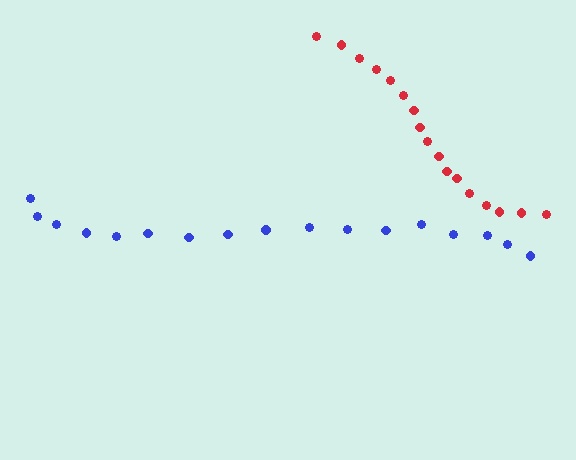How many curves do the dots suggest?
There are 2 distinct paths.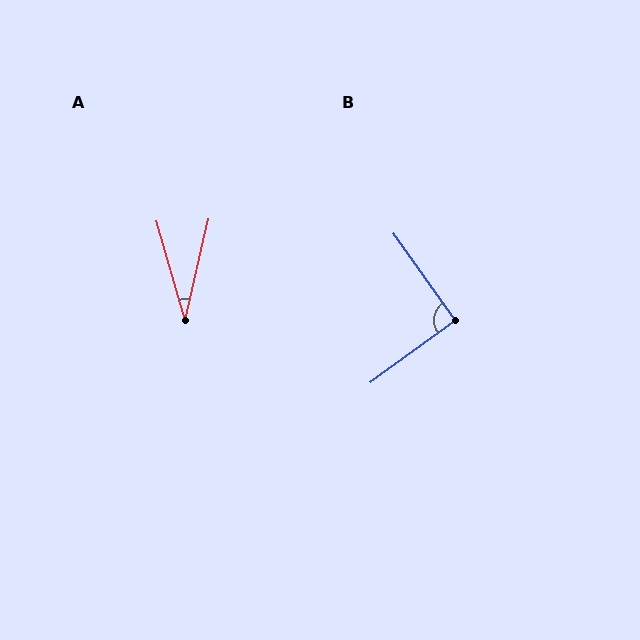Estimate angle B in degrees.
Approximately 91 degrees.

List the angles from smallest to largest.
A (29°), B (91°).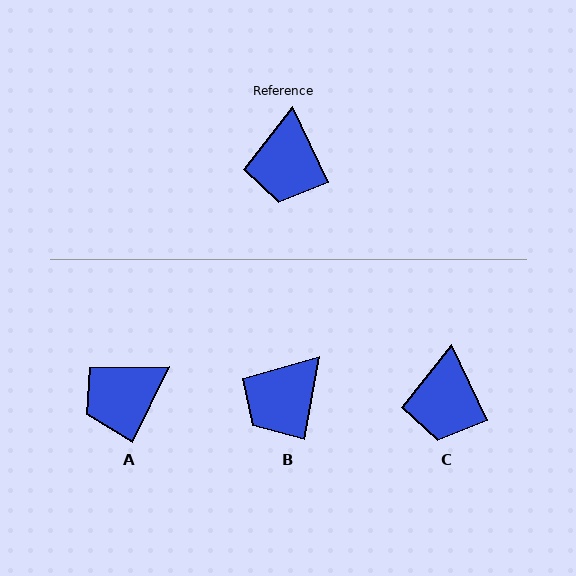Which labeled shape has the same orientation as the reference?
C.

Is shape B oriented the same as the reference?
No, it is off by about 36 degrees.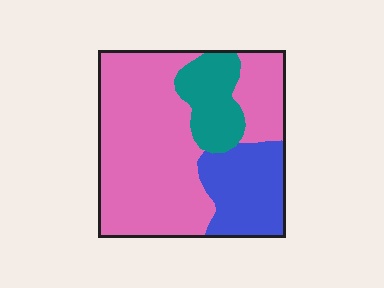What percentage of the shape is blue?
Blue covers roughly 20% of the shape.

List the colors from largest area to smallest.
From largest to smallest: pink, blue, teal.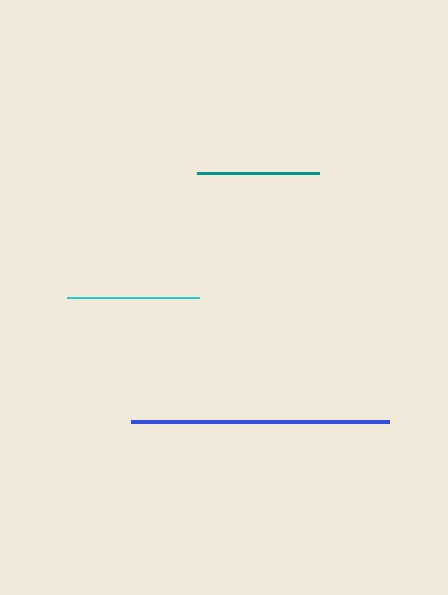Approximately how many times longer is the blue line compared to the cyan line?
The blue line is approximately 1.9 times the length of the cyan line.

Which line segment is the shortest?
The teal line is the shortest at approximately 122 pixels.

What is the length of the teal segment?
The teal segment is approximately 122 pixels long.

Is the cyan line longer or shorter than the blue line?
The blue line is longer than the cyan line.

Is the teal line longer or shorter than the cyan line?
The cyan line is longer than the teal line.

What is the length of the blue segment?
The blue segment is approximately 258 pixels long.